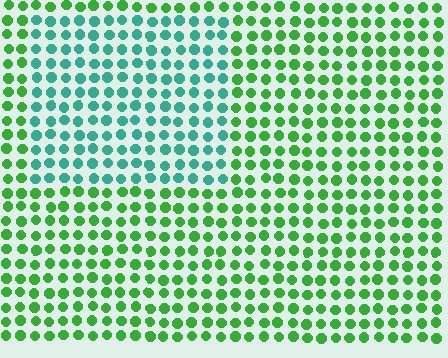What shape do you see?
I see a rectangle.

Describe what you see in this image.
The image is filled with small green elements in a uniform arrangement. A rectangle-shaped region is visible where the elements are tinted to a slightly different hue, forming a subtle color boundary.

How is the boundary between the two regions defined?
The boundary is defined purely by a slight shift in hue (about 46 degrees). Spacing, size, and orientation are identical on both sides.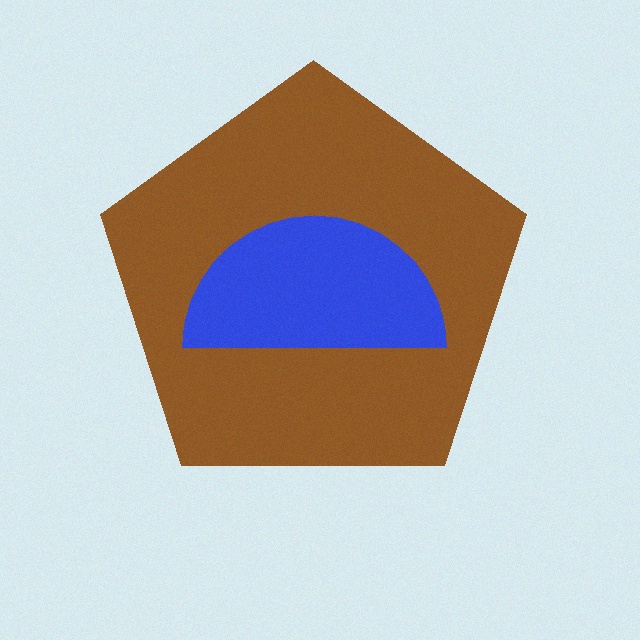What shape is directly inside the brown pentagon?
The blue semicircle.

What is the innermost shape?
The blue semicircle.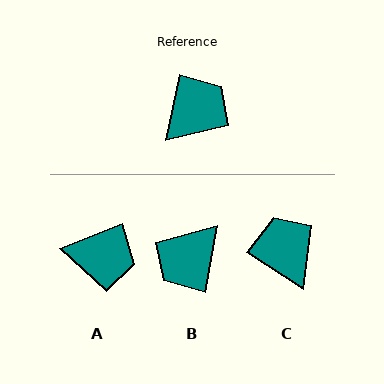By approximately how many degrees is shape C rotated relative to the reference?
Approximately 69 degrees counter-clockwise.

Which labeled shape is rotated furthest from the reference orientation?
B, about 178 degrees away.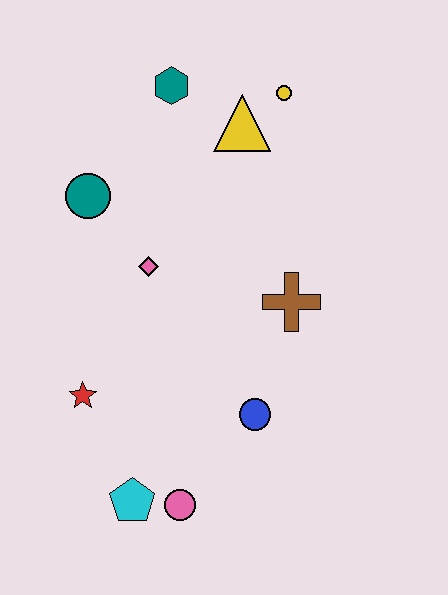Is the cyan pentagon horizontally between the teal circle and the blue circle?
Yes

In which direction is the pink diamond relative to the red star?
The pink diamond is above the red star.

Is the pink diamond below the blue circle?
No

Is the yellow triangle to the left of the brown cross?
Yes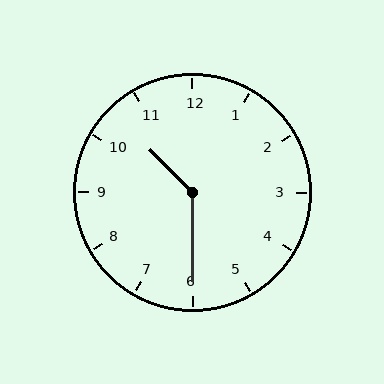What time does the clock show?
10:30.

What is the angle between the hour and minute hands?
Approximately 135 degrees.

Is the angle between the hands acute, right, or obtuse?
It is obtuse.